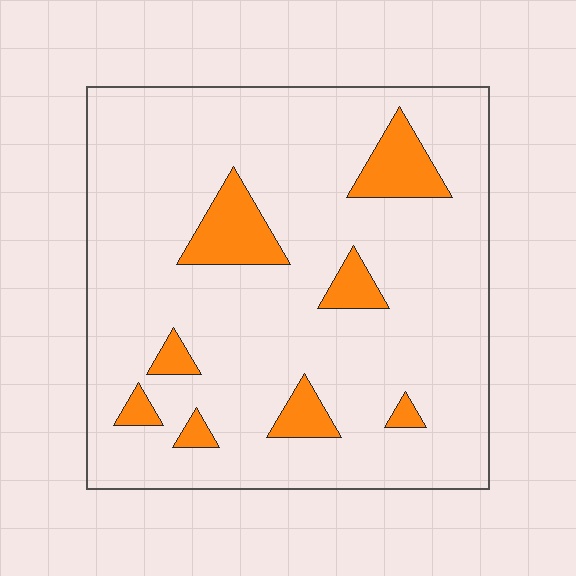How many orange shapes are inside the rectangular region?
8.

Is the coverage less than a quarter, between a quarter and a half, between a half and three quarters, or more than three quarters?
Less than a quarter.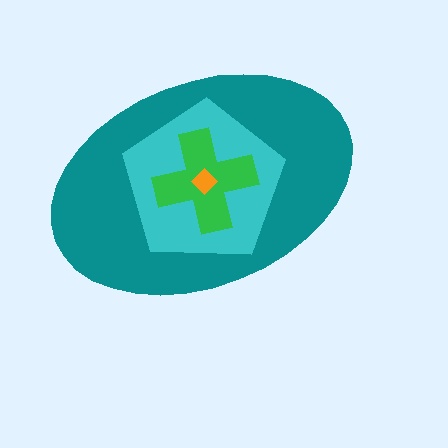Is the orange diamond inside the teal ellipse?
Yes.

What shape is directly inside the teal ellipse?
The cyan pentagon.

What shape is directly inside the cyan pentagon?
The green cross.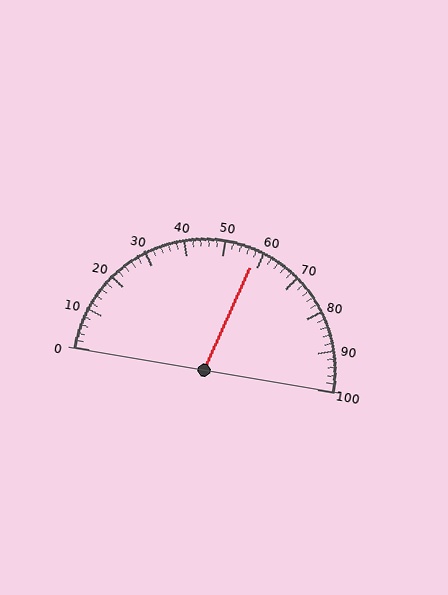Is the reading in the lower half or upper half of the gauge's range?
The reading is in the upper half of the range (0 to 100).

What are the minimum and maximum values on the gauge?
The gauge ranges from 0 to 100.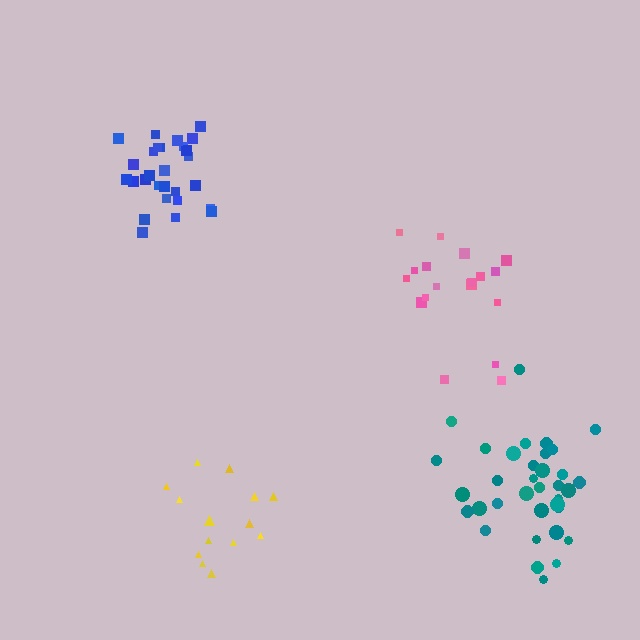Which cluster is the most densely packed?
Blue.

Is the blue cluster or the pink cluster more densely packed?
Blue.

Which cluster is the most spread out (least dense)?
Pink.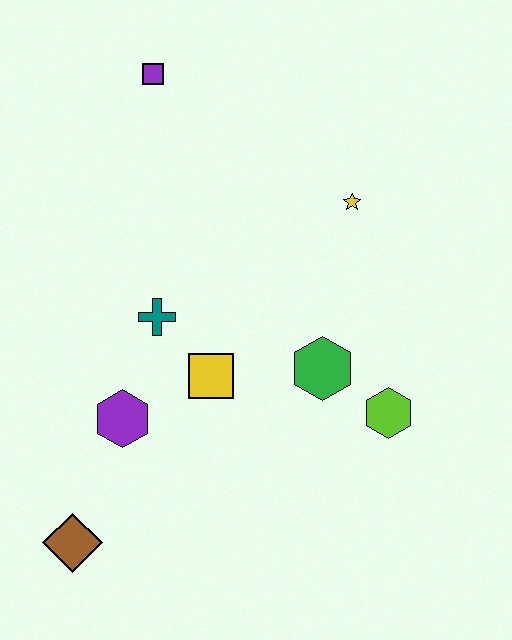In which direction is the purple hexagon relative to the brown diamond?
The purple hexagon is above the brown diamond.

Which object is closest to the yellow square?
The teal cross is closest to the yellow square.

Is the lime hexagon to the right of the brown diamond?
Yes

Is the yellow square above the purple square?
No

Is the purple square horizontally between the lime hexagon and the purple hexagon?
Yes